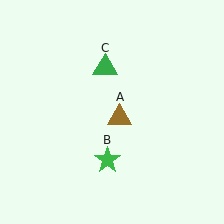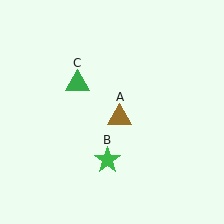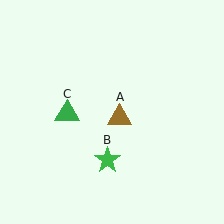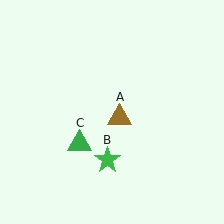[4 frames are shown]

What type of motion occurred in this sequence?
The green triangle (object C) rotated counterclockwise around the center of the scene.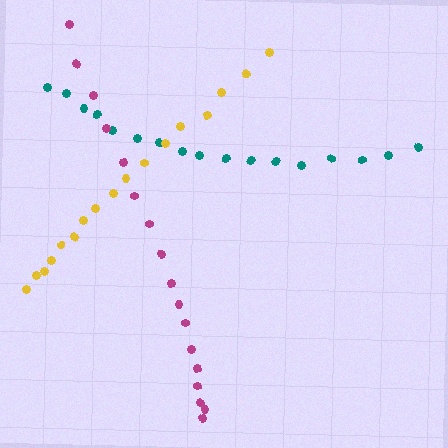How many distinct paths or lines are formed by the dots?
There are 3 distinct paths.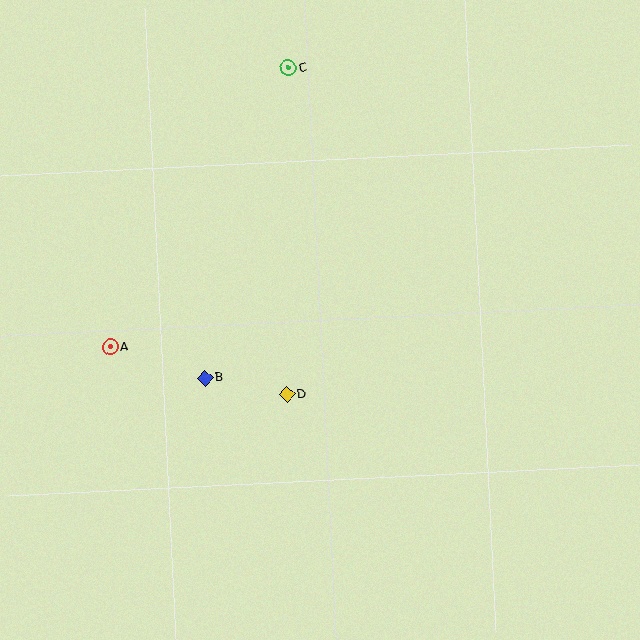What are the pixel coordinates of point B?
Point B is at (205, 378).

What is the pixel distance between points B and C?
The distance between B and C is 321 pixels.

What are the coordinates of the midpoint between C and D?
The midpoint between C and D is at (288, 231).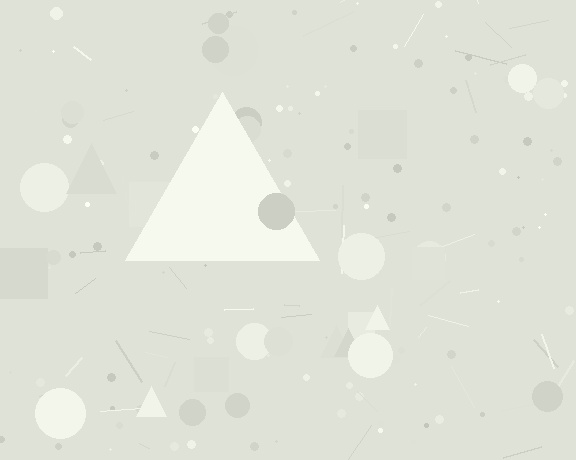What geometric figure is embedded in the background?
A triangle is embedded in the background.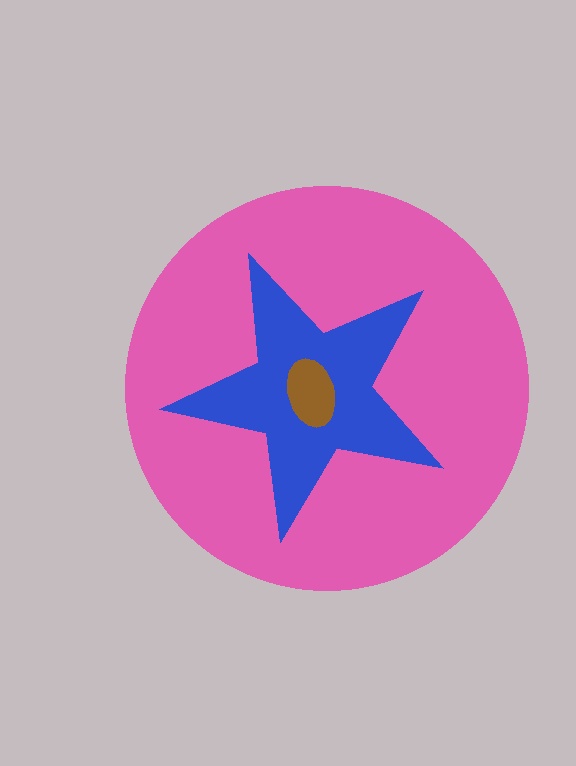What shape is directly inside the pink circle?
The blue star.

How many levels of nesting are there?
3.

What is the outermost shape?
The pink circle.